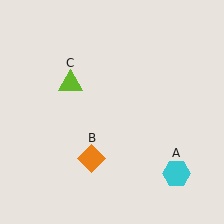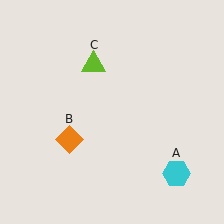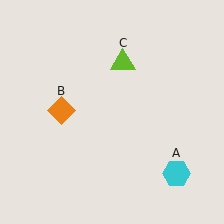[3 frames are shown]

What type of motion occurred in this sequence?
The orange diamond (object B), lime triangle (object C) rotated clockwise around the center of the scene.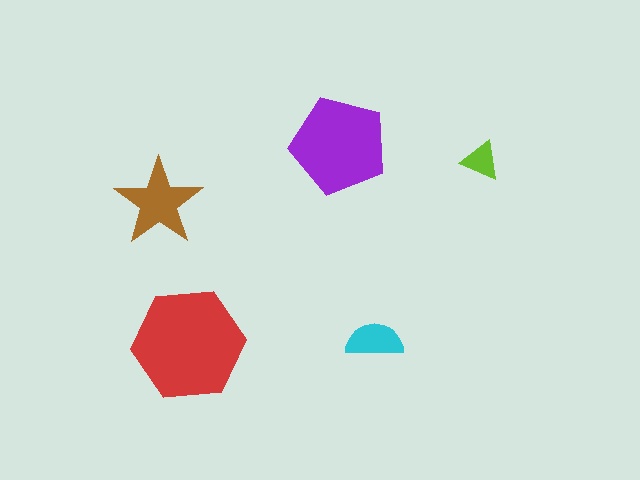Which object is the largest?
The red hexagon.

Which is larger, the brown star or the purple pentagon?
The purple pentagon.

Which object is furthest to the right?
The lime triangle is rightmost.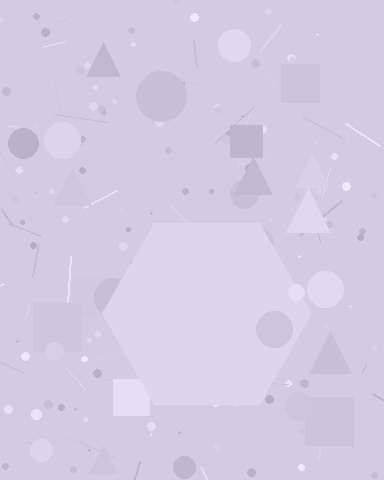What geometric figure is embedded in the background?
A hexagon is embedded in the background.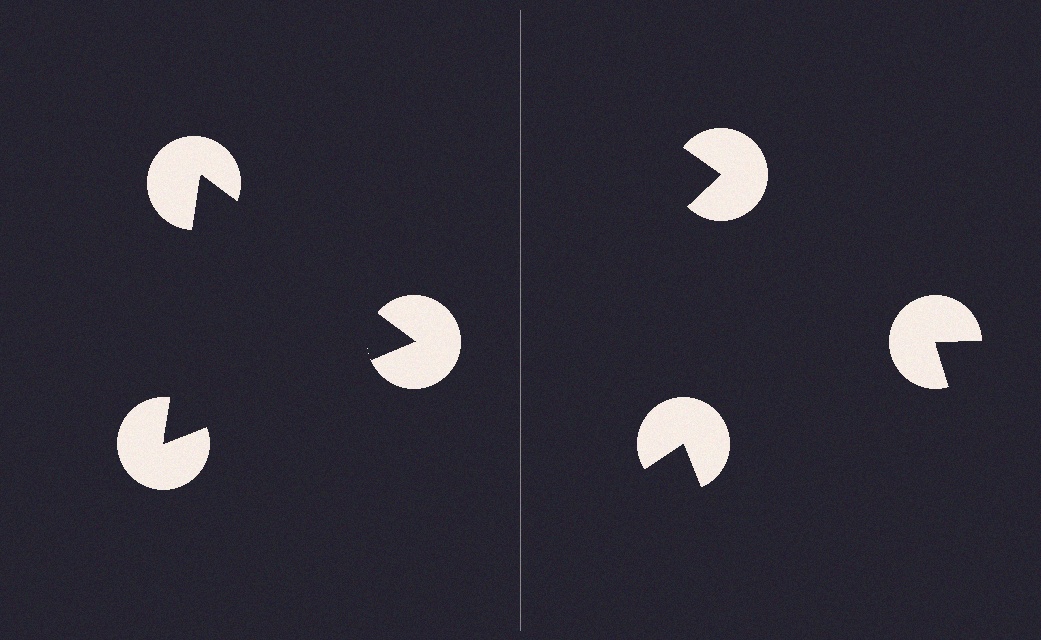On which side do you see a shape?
An illusory triangle appears on the left side. On the right side the wedge cuts are rotated, so no coherent shape forms.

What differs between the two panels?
The pac-man discs are positioned identically on both sides; only the wedge orientations differ. On the left they align to a triangle; on the right they are misaligned.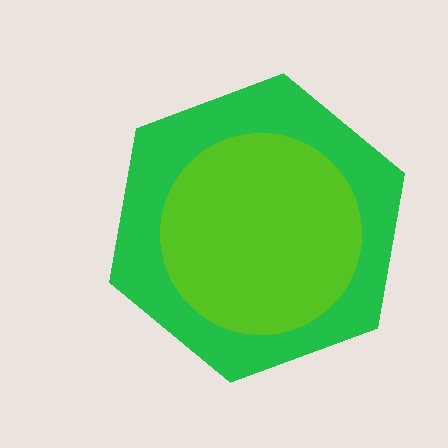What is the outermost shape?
The green hexagon.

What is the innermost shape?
The lime circle.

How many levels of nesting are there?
2.